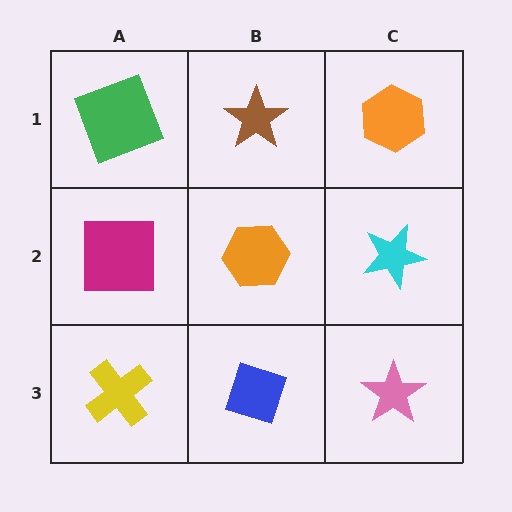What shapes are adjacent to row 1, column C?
A cyan star (row 2, column C), a brown star (row 1, column B).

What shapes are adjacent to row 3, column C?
A cyan star (row 2, column C), a blue diamond (row 3, column B).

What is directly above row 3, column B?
An orange hexagon.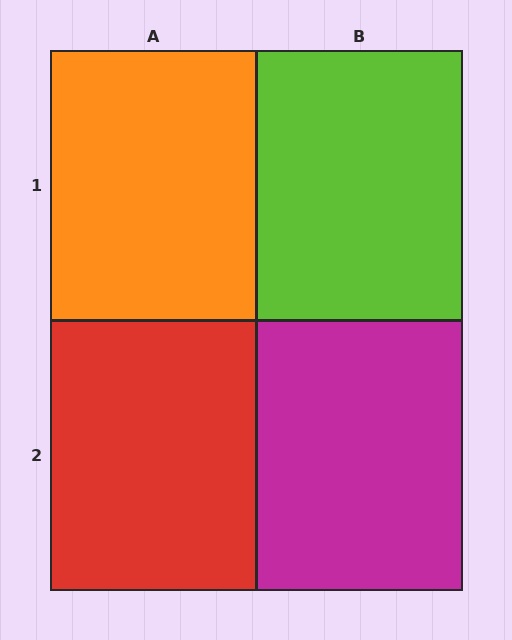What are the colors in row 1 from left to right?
Orange, lime.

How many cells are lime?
1 cell is lime.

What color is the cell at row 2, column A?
Red.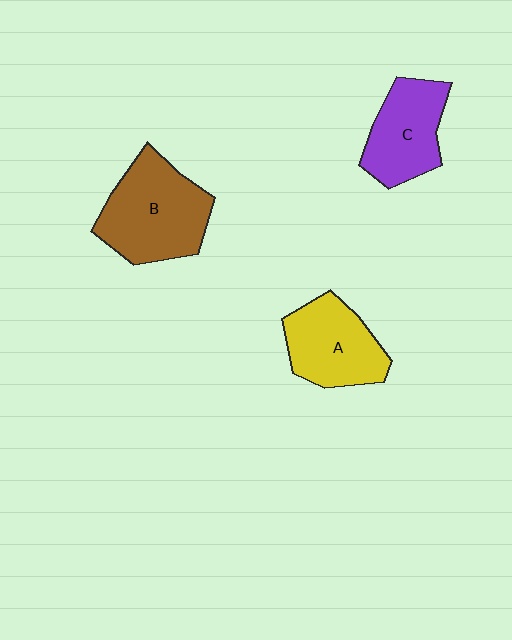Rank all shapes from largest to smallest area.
From largest to smallest: B (brown), A (yellow), C (purple).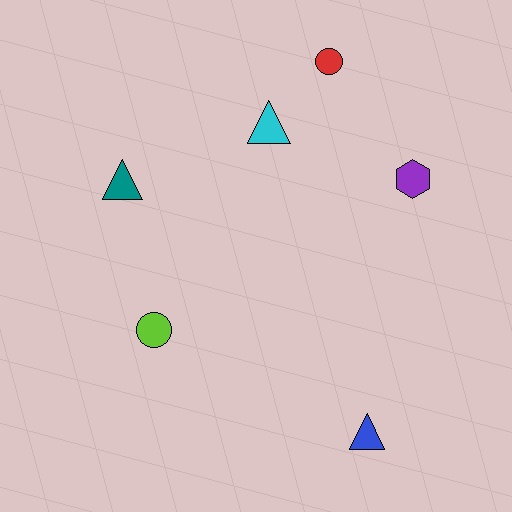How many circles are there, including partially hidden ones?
There are 2 circles.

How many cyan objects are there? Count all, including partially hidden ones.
There is 1 cyan object.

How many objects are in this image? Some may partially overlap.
There are 6 objects.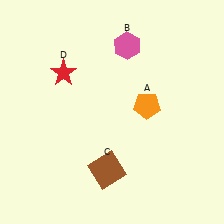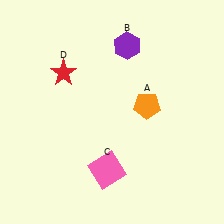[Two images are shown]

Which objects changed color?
B changed from pink to purple. C changed from brown to pink.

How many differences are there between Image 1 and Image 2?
There are 2 differences between the two images.